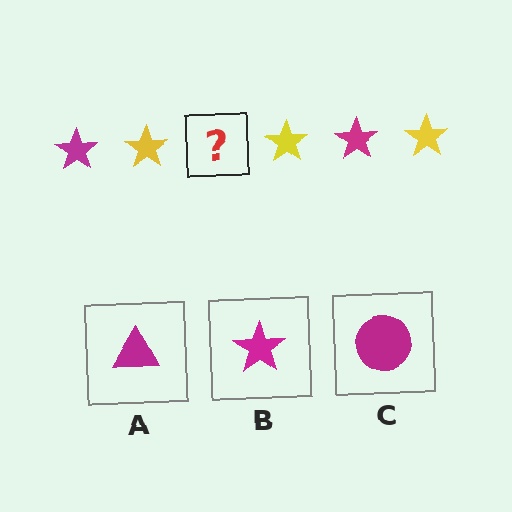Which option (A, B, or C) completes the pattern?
B.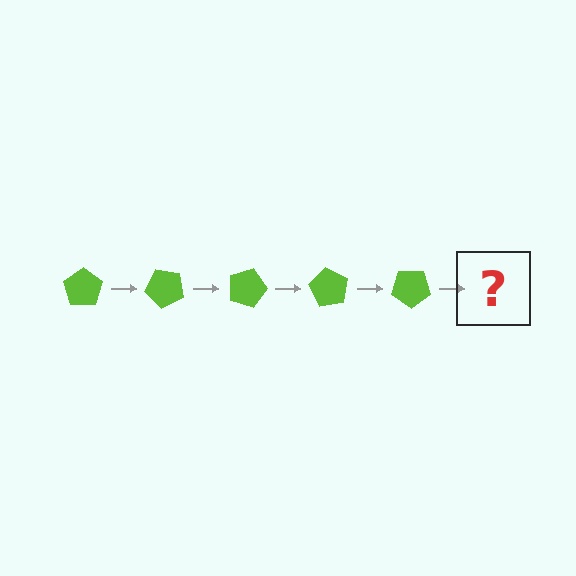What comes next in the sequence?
The next element should be a lime pentagon rotated 225 degrees.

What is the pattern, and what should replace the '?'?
The pattern is that the pentagon rotates 45 degrees each step. The '?' should be a lime pentagon rotated 225 degrees.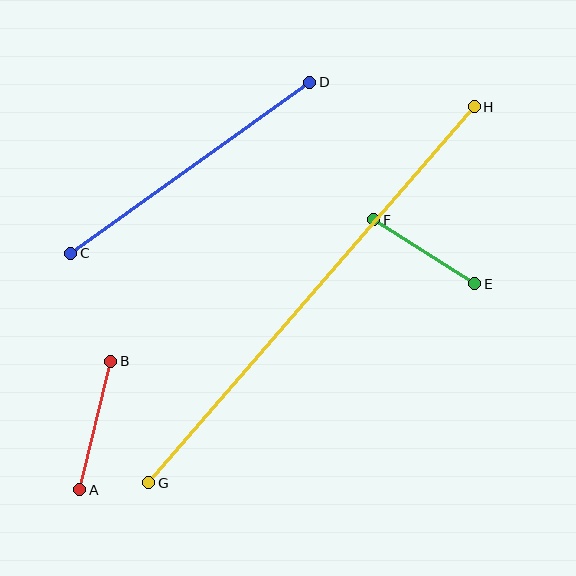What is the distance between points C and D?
The distance is approximately 294 pixels.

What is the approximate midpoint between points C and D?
The midpoint is at approximately (190, 168) pixels.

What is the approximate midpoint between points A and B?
The midpoint is at approximately (95, 426) pixels.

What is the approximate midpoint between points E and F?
The midpoint is at approximately (424, 252) pixels.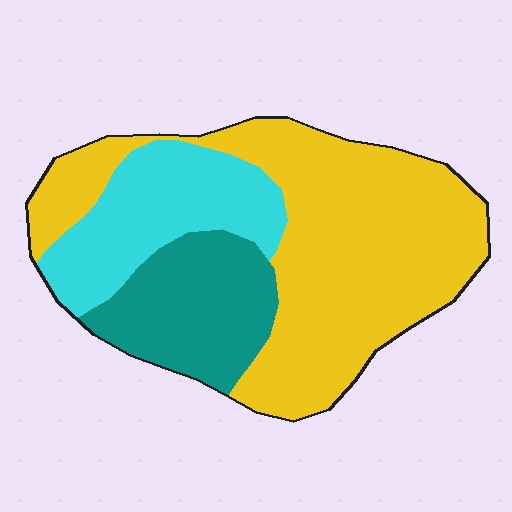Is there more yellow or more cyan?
Yellow.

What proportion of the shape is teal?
Teal covers 21% of the shape.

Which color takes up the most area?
Yellow, at roughly 55%.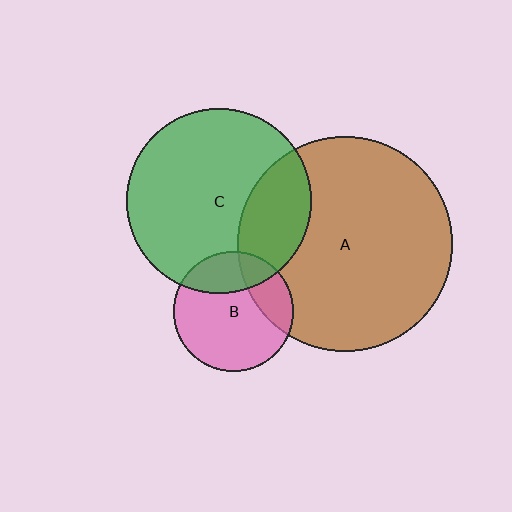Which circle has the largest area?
Circle A (brown).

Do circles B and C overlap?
Yes.